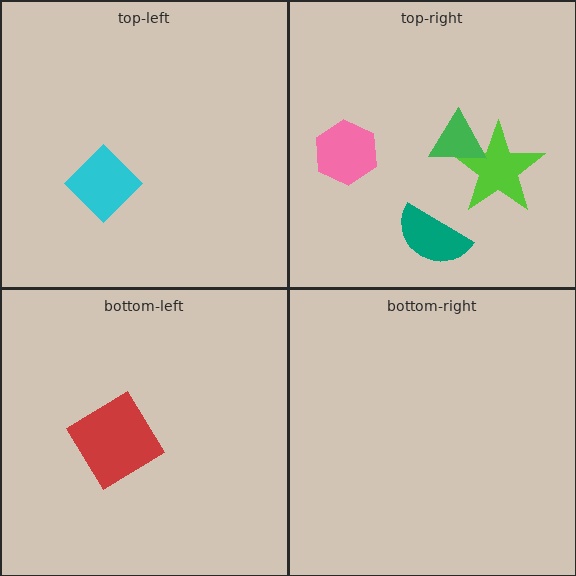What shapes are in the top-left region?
The cyan diamond.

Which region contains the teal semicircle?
The top-right region.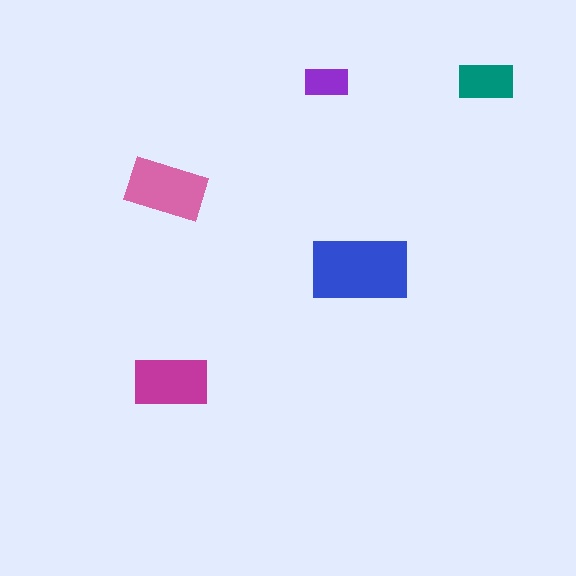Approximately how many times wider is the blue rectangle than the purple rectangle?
About 2 times wider.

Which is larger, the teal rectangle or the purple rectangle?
The teal one.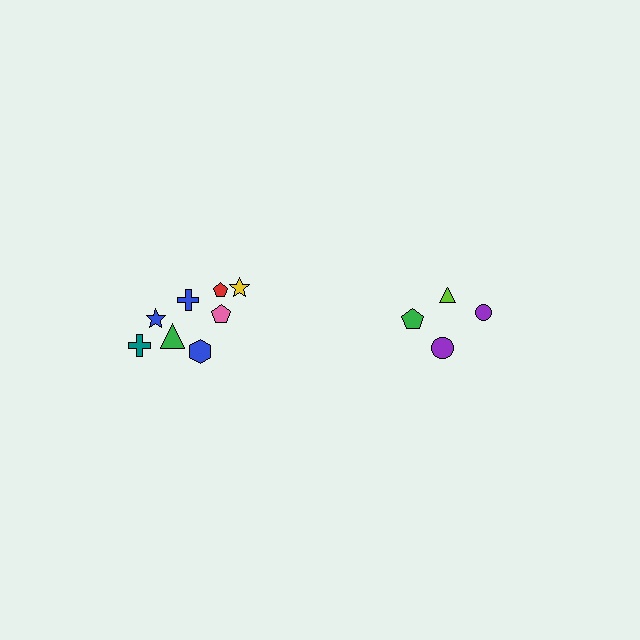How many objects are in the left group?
There are 8 objects.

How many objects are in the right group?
There are 4 objects.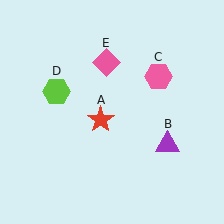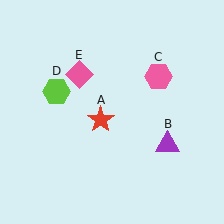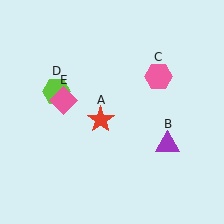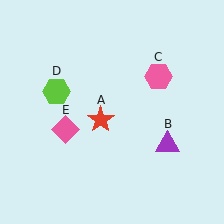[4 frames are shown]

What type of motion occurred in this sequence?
The pink diamond (object E) rotated counterclockwise around the center of the scene.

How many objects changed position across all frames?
1 object changed position: pink diamond (object E).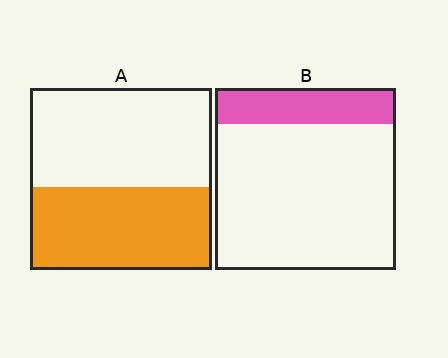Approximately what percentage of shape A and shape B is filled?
A is approximately 45% and B is approximately 20%.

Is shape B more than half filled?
No.